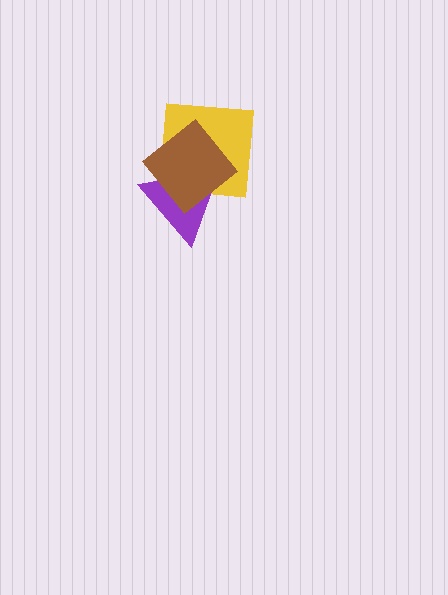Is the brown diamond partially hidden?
No, no other shape covers it.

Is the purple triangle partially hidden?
Yes, it is partially covered by another shape.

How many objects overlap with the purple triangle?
2 objects overlap with the purple triangle.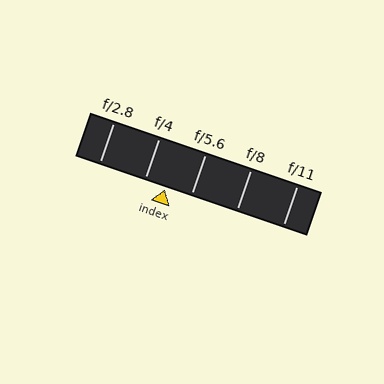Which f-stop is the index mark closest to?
The index mark is closest to f/4.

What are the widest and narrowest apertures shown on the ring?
The widest aperture shown is f/2.8 and the narrowest is f/11.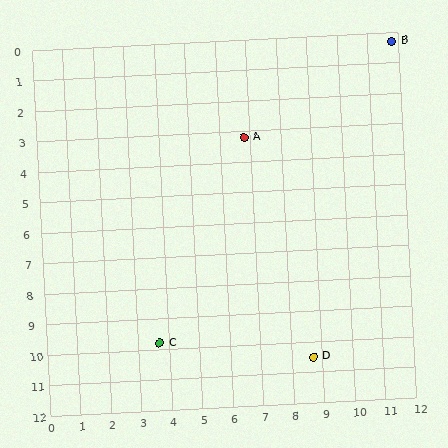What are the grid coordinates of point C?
Point C is at approximately (3.7, 9.8).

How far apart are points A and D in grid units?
Points A and D are about 7.5 grid units apart.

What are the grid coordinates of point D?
Point D is at approximately (8.7, 10.5).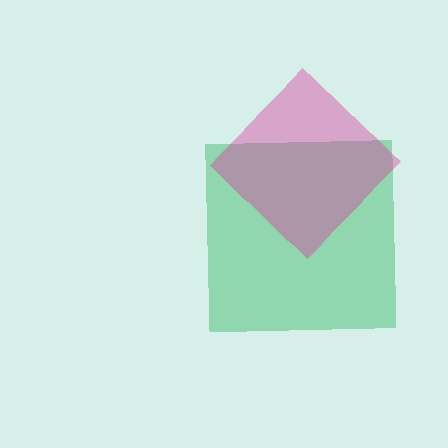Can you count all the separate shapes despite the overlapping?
Yes, there are 2 separate shapes.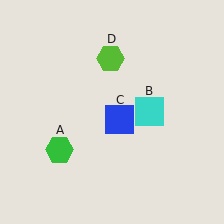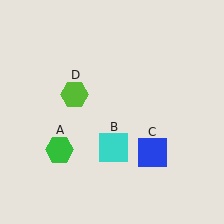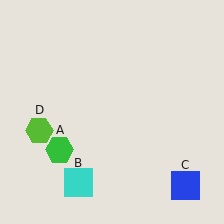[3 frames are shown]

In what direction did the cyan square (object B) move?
The cyan square (object B) moved down and to the left.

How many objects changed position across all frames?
3 objects changed position: cyan square (object B), blue square (object C), lime hexagon (object D).